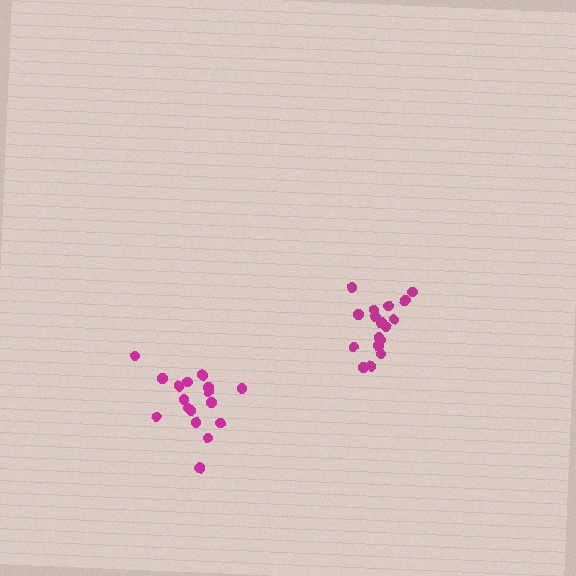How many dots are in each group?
Group 1: 17 dots, Group 2: 17 dots (34 total).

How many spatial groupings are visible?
There are 2 spatial groupings.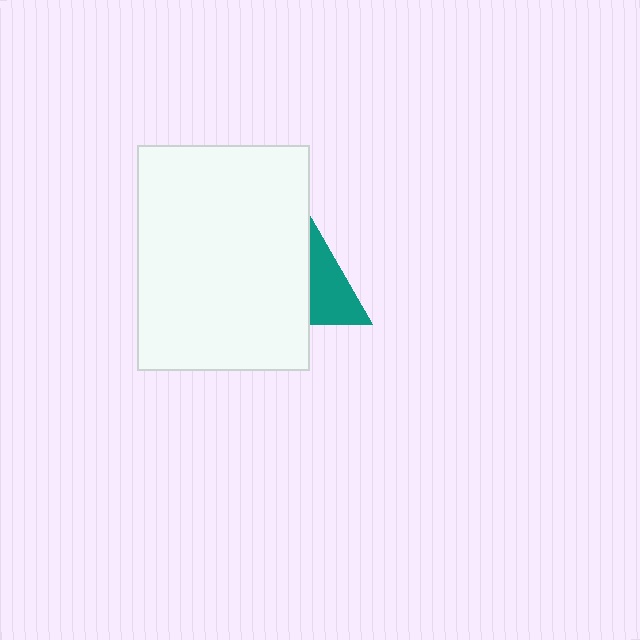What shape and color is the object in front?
The object in front is a white rectangle.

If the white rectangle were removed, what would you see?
You would see the complete teal triangle.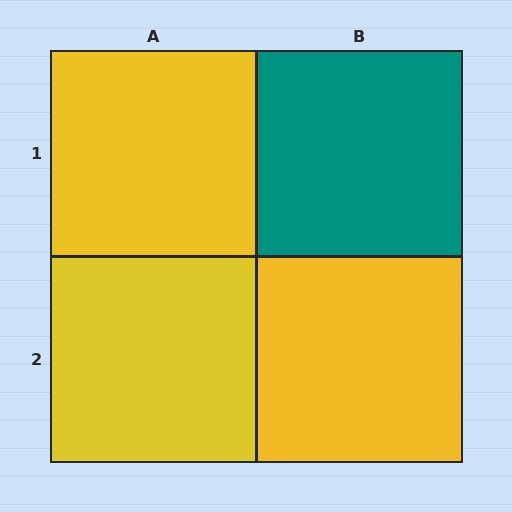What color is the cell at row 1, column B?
Teal.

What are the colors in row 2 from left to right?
Yellow, yellow.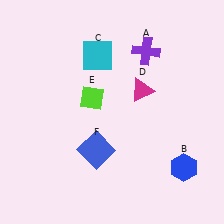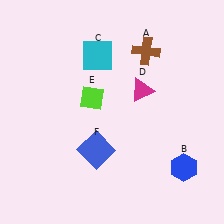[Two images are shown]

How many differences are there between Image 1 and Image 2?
There is 1 difference between the two images.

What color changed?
The cross (A) changed from purple in Image 1 to brown in Image 2.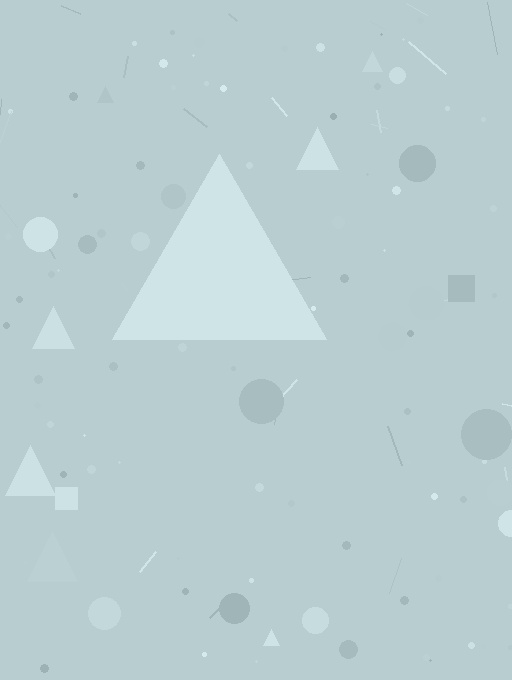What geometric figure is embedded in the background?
A triangle is embedded in the background.